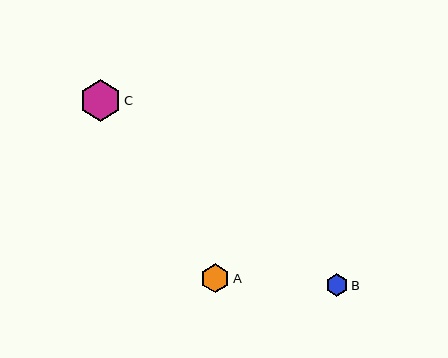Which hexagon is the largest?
Hexagon C is the largest with a size of approximately 41 pixels.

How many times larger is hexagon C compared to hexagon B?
Hexagon C is approximately 1.8 times the size of hexagon B.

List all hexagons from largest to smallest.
From largest to smallest: C, A, B.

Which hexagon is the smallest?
Hexagon B is the smallest with a size of approximately 22 pixels.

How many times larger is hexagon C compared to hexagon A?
Hexagon C is approximately 1.4 times the size of hexagon A.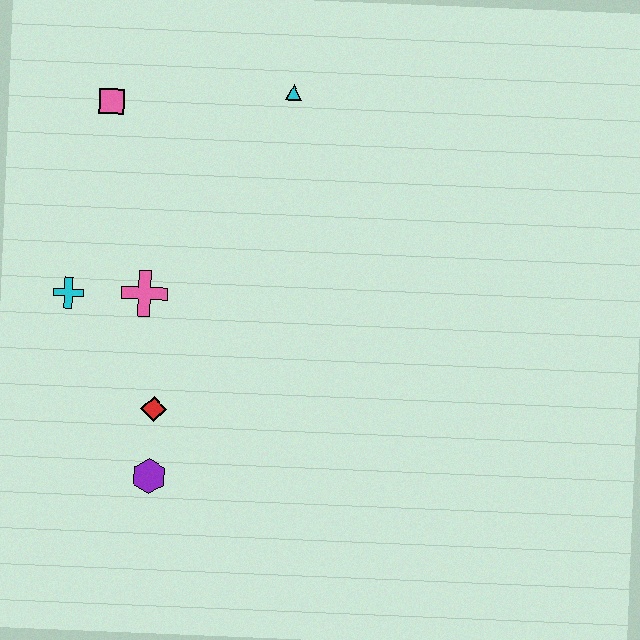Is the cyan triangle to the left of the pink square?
No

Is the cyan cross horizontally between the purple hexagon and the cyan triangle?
No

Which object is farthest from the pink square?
The purple hexagon is farthest from the pink square.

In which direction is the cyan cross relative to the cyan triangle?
The cyan cross is to the left of the cyan triangle.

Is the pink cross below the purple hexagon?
No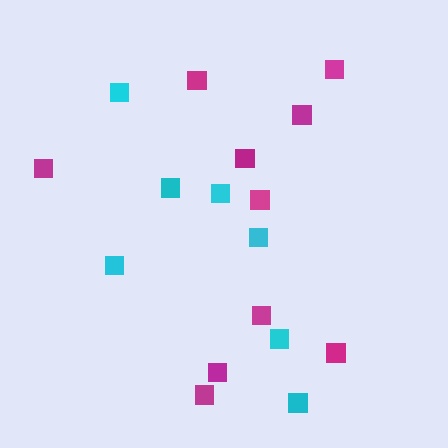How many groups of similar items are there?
There are 2 groups: one group of magenta squares (10) and one group of cyan squares (7).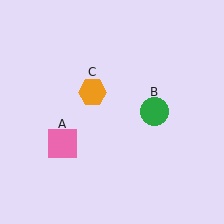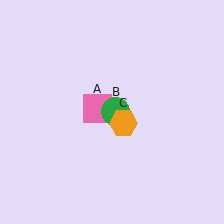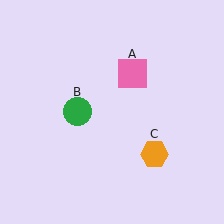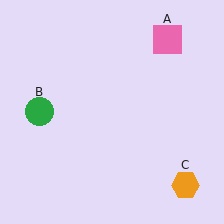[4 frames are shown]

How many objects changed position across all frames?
3 objects changed position: pink square (object A), green circle (object B), orange hexagon (object C).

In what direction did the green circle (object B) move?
The green circle (object B) moved left.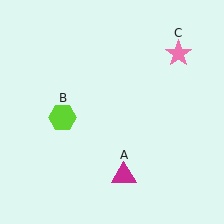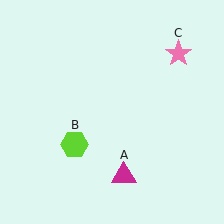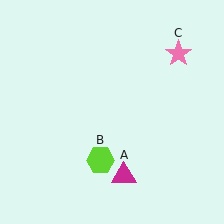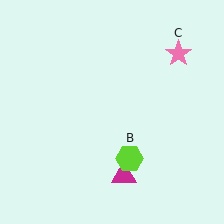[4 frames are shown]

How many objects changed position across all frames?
1 object changed position: lime hexagon (object B).